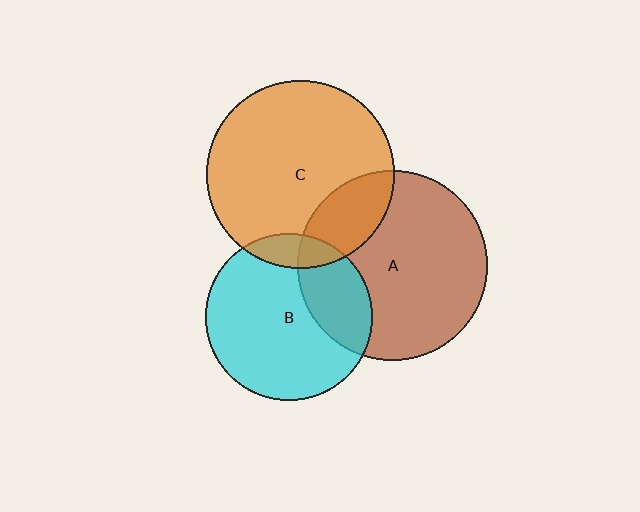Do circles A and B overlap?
Yes.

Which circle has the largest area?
Circle A (brown).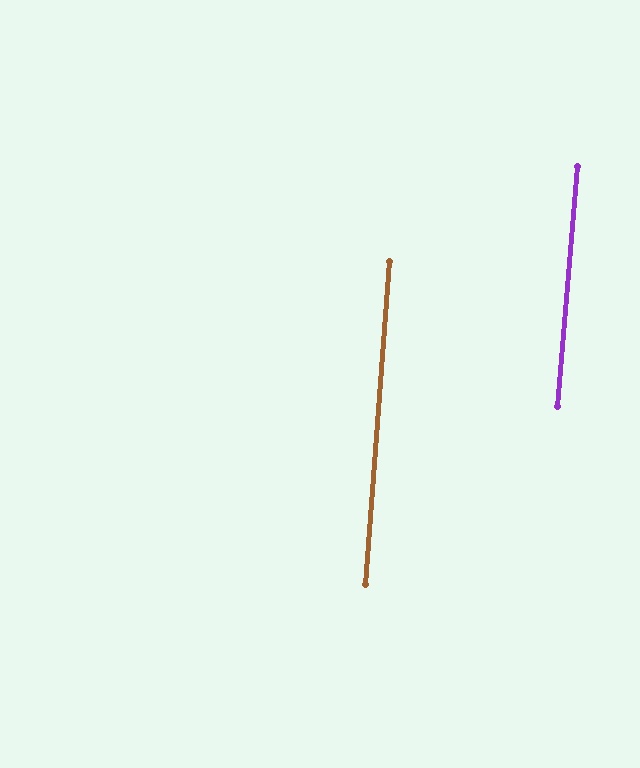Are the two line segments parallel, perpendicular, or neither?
Parallel — their directions differ by only 0.6°.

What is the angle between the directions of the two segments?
Approximately 1 degree.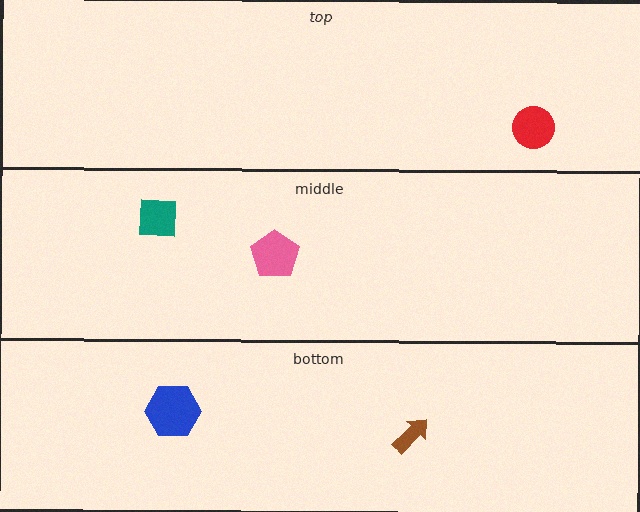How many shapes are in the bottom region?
2.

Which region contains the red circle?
The top region.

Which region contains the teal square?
The middle region.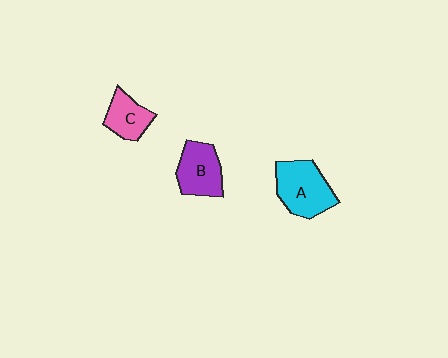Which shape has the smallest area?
Shape C (pink).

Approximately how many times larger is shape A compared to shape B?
Approximately 1.2 times.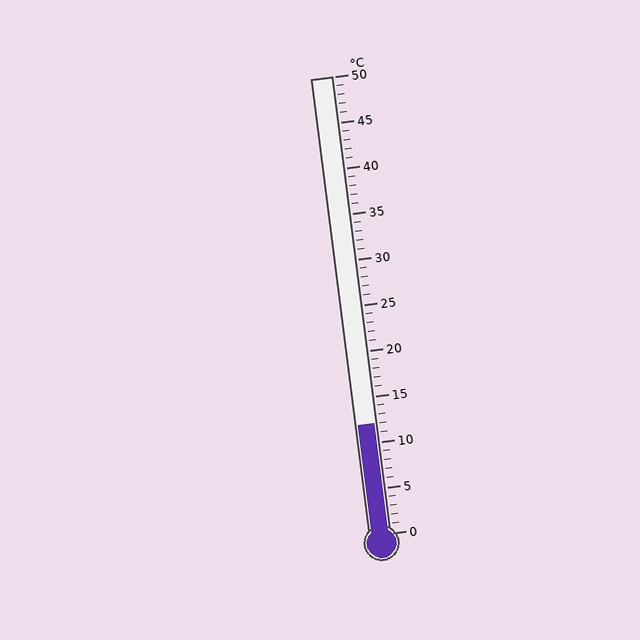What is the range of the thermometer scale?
The thermometer scale ranges from 0°C to 50°C.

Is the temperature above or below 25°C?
The temperature is below 25°C.